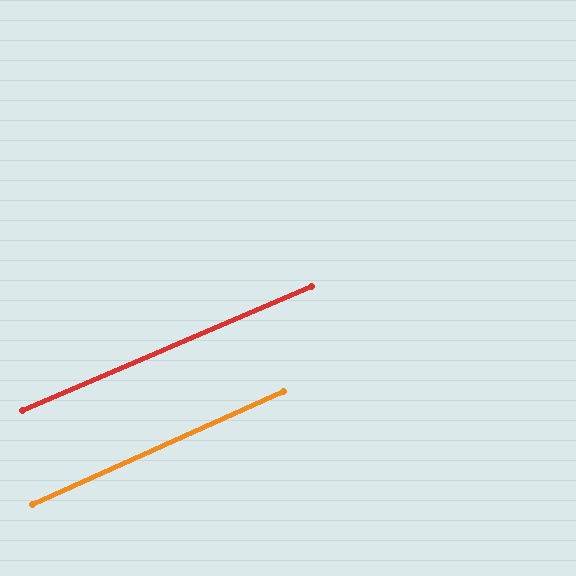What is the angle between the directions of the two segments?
Approximately 1 degree.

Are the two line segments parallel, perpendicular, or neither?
Parallel — their directions differ by only 1.2°.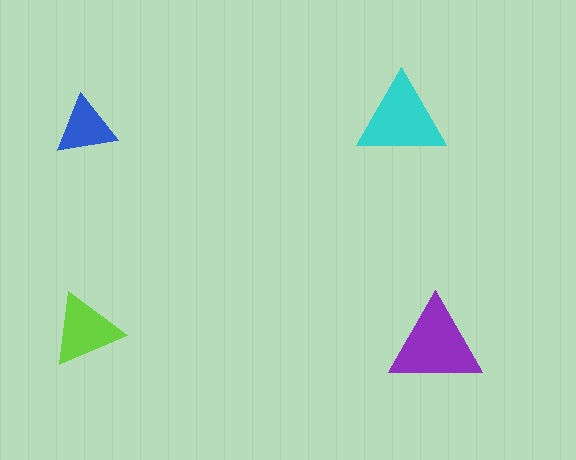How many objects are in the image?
There are 4 objects in the image.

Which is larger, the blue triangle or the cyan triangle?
The cyan one.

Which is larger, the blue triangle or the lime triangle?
The lime one.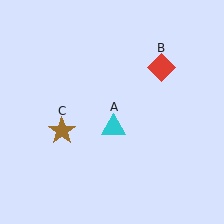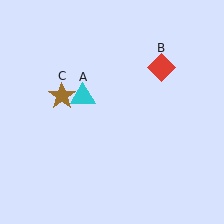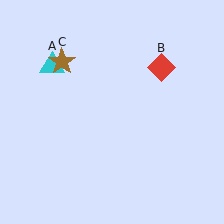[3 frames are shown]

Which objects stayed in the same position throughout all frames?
Red diamond (object B) remained stationary.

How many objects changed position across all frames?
2 objects changed position: cyan triangle (object A), brown star (object C).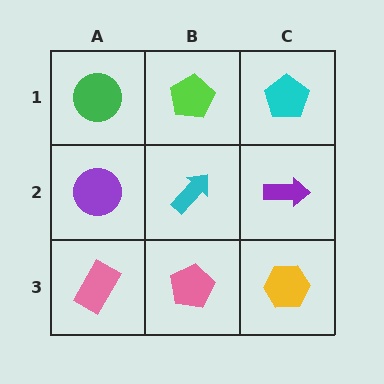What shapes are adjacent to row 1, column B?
A cyan arrow (row 2, column B), a green circle (row 1, column A), a cyan pentagon (row 1, column C).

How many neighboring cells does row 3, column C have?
2.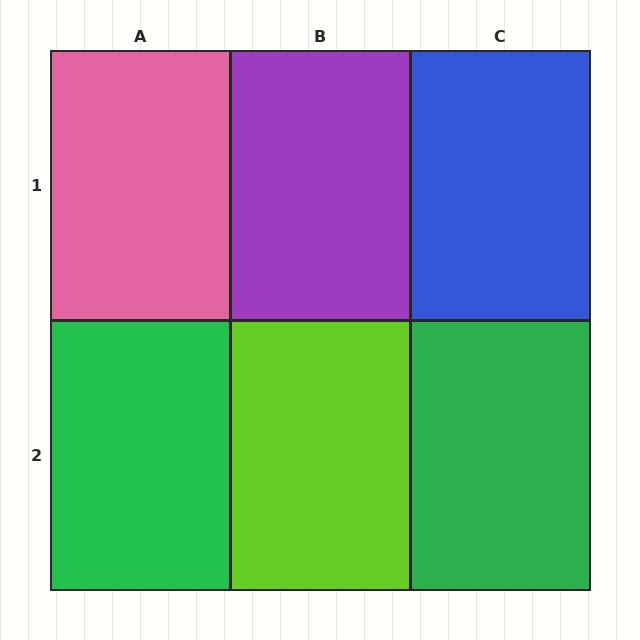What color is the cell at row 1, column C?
Blue.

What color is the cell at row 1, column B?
Purple.